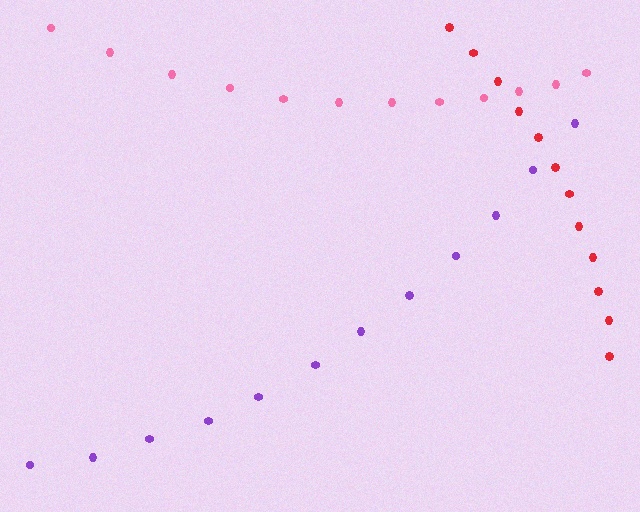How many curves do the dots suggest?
There are 3 distinct paths.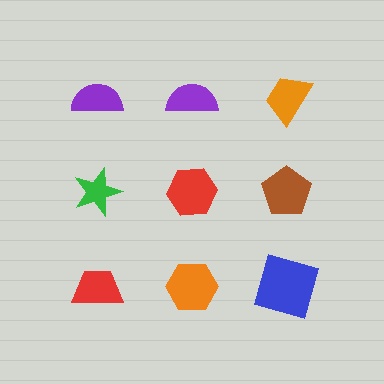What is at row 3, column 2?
An orange hexagon.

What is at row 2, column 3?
A brown pentagon.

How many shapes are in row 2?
3 shapes.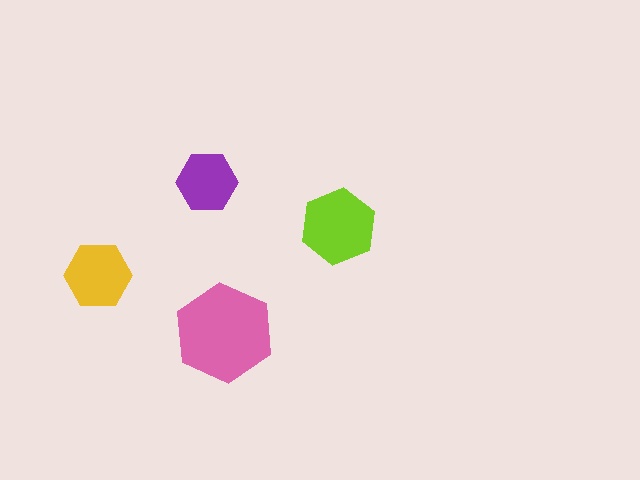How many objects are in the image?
There are 4 objects in the image.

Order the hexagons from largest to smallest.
the pink one, the lime one, the yellow one, the purple one.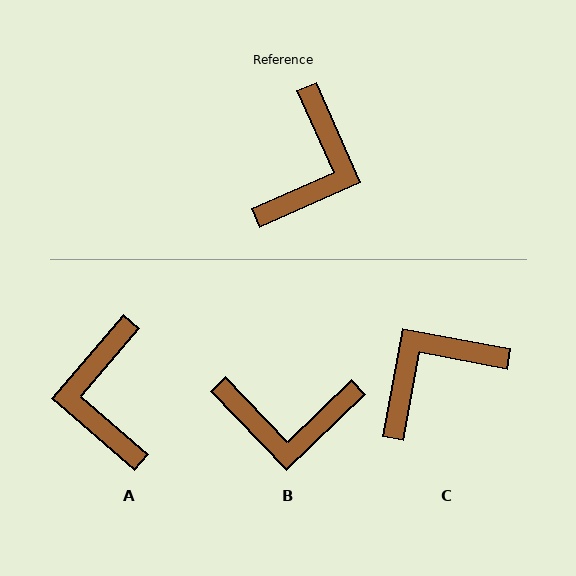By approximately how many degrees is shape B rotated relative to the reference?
Approximately 70 degrees clockwise.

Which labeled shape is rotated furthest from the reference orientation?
A, about 155 degrees away.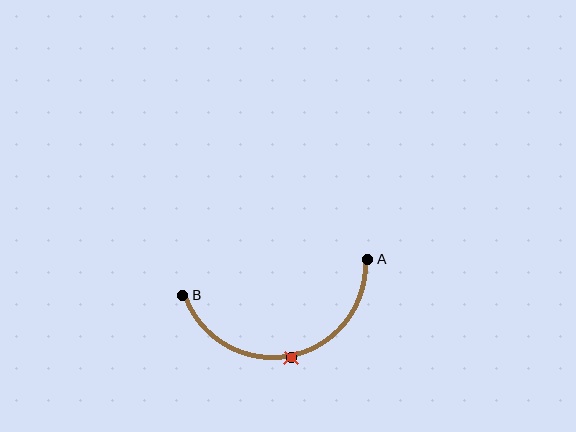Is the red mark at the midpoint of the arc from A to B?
Yes. The red mark lies on the arc at equal arc-length from both A and B — it is the arc midpoint.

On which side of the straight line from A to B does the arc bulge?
The arc bulges below the straight line connecting A and B.